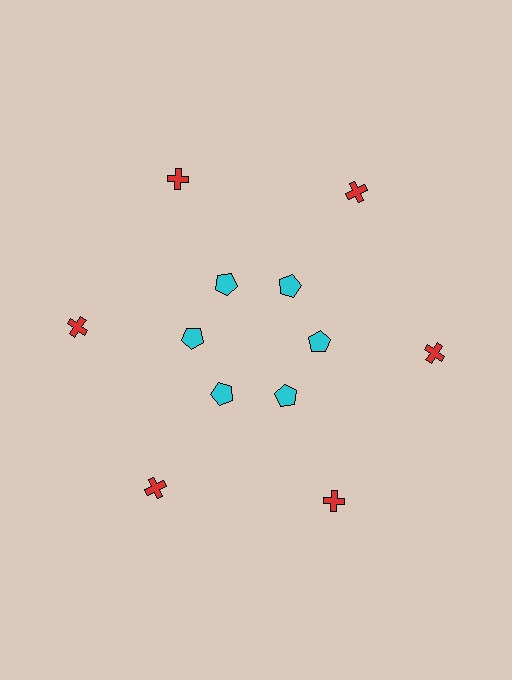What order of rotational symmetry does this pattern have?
This pattern has 6-fold rotational symmetry.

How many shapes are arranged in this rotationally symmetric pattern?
There are 12 shapes, arranged in 6 groups of 2.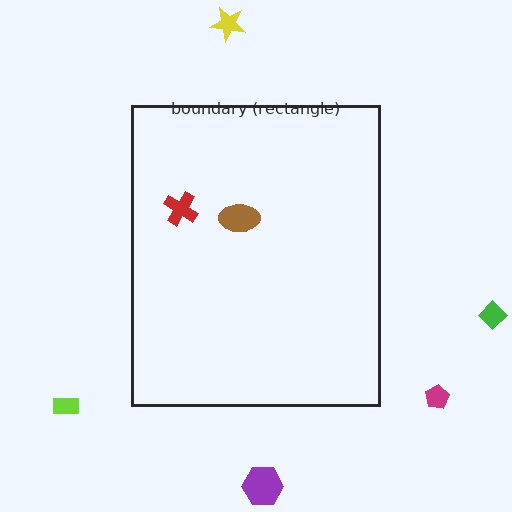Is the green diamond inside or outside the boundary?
Outside.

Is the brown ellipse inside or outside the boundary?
Inside.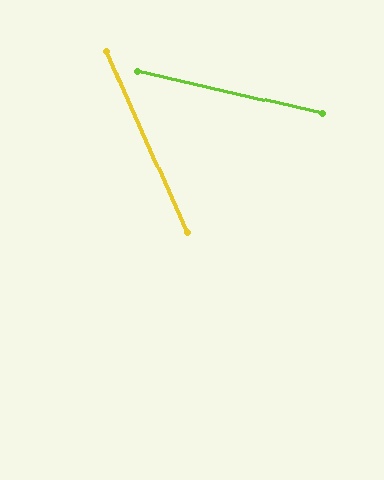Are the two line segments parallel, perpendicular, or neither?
Neither parallel nor perpendicular — they differ by about 53°.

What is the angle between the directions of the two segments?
Approximately 53 degrees.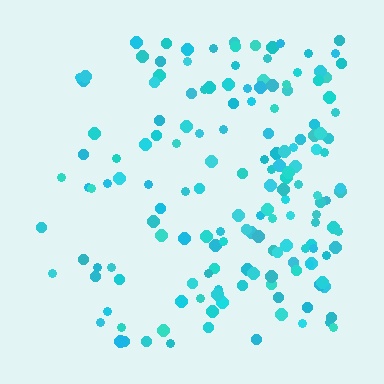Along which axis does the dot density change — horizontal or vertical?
Horizontal.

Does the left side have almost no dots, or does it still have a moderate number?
Still a moderate number, just noticeably fewer than the right.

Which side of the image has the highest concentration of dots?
The right.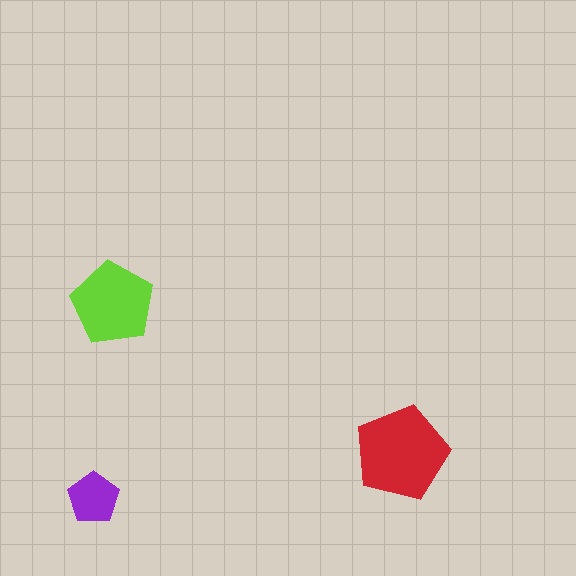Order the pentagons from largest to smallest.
the red one, the lime one, the purple one.